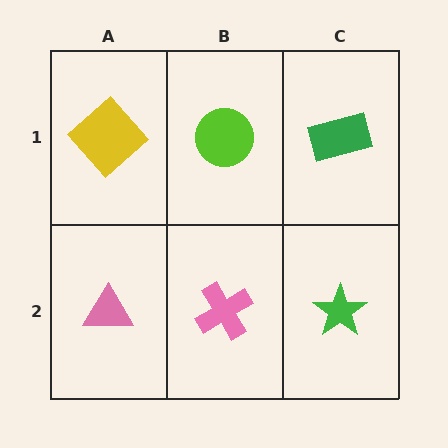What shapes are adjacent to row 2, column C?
A green rectangle (row 1, column C), a pink cross (row 2, column B).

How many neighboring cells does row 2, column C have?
2.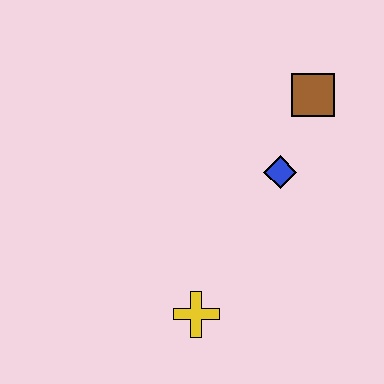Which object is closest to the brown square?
The blue diamond is closest to the brown square.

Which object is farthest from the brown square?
The yellow cross is farthest from the brown square.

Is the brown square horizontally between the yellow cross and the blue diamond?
No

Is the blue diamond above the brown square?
No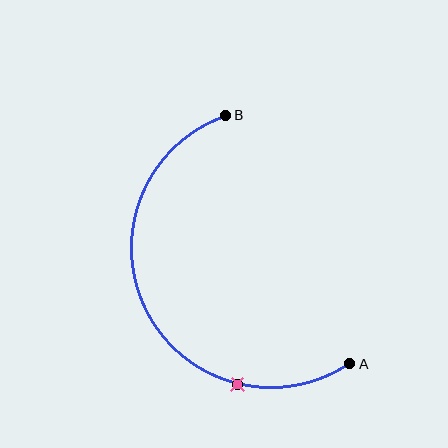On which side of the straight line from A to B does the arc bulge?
The arc bulges to the left of the straight line connecting A and B.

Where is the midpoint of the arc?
The arc midpoint is the point on the curve farthest from the straight line joining A and B. It sits to the left of that line.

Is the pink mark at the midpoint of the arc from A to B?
No. The pink mark lies on the arc but is closer to endpoint A. The arc midpoint would be at the point on the curve equidistant along the arc from both A and B.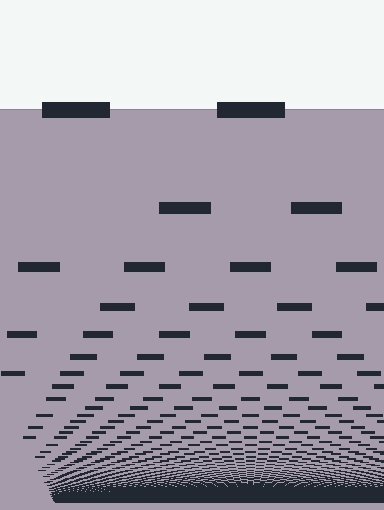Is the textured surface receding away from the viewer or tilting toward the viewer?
The surface appears to tilt toward the viewer. Texture elements get larger and sparser toward the top.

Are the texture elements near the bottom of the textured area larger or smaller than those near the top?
Smaller. The gradient is inverted — elements near the bottom are smaller and denser.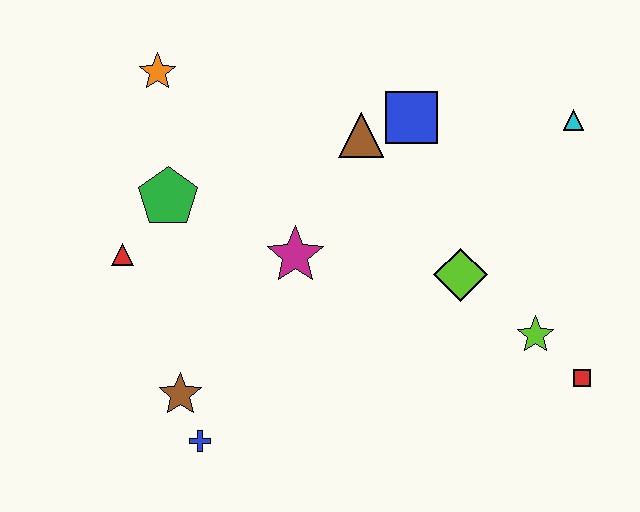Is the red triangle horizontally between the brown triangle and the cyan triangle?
No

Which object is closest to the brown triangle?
The blue square is closest to the brown triangle.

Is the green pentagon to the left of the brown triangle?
Yes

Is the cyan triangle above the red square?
Yes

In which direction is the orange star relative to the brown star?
The orange star is above the brown star.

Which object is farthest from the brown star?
The cyan triangle is farthest from the brown star.